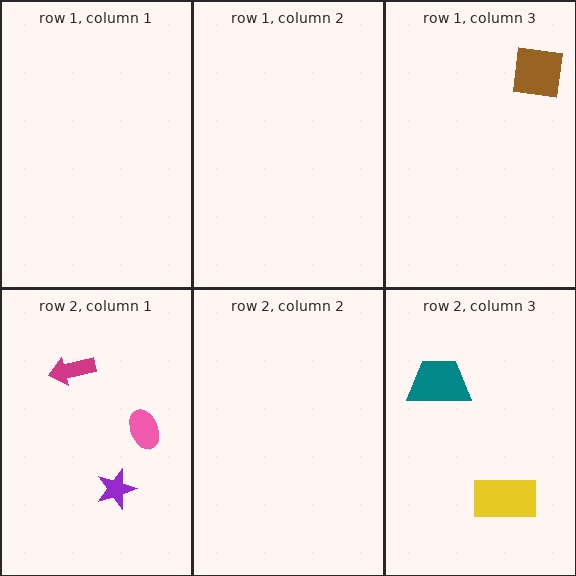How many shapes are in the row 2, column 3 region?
2.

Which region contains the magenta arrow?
The row 2, column 1 region.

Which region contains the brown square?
The row 1, column 3 region.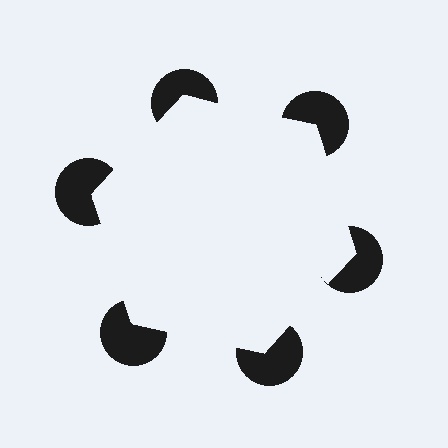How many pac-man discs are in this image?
There are 6 — one at each vertex of the illusory hexagon.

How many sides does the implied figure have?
6 sides.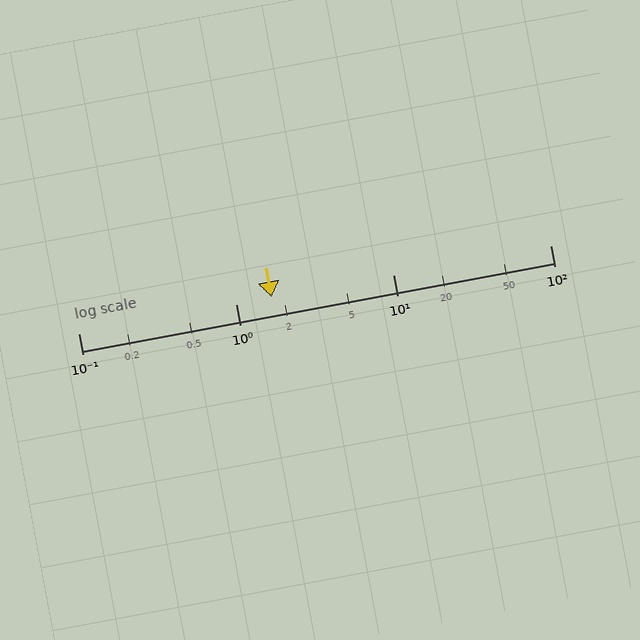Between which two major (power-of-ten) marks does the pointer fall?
The pointer is between 1 and 10.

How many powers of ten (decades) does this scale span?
The scale spans 3 decades, from 0.1 to 100.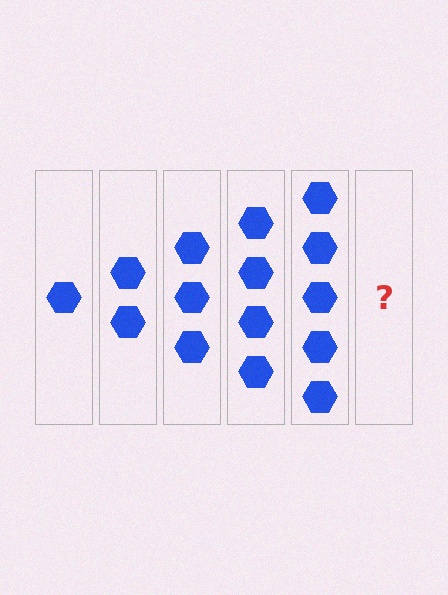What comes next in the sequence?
The next element should be 6 hexagons.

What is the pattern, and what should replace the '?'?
The pattern is that each step adds one more hexagon. The '?' should be 6 hexagons.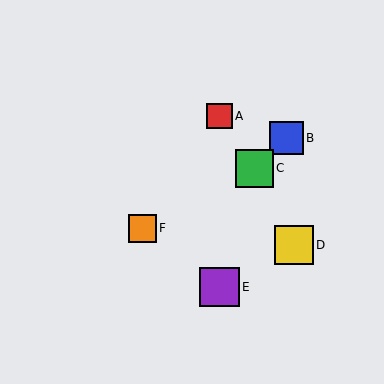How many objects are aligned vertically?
2 objects (A, E) are aligned vertically.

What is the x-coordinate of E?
Object E is at x≈219.